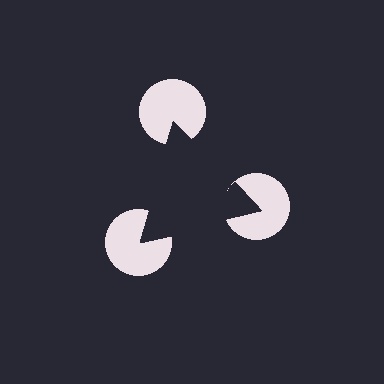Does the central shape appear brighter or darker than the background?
It typically appears slightly darker than the background, even though no actual brightness change is drawn.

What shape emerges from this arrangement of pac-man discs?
An illusory triangle — its edges are inferred from the aligned wedge cuts in the pac-man discs, not physically drawn.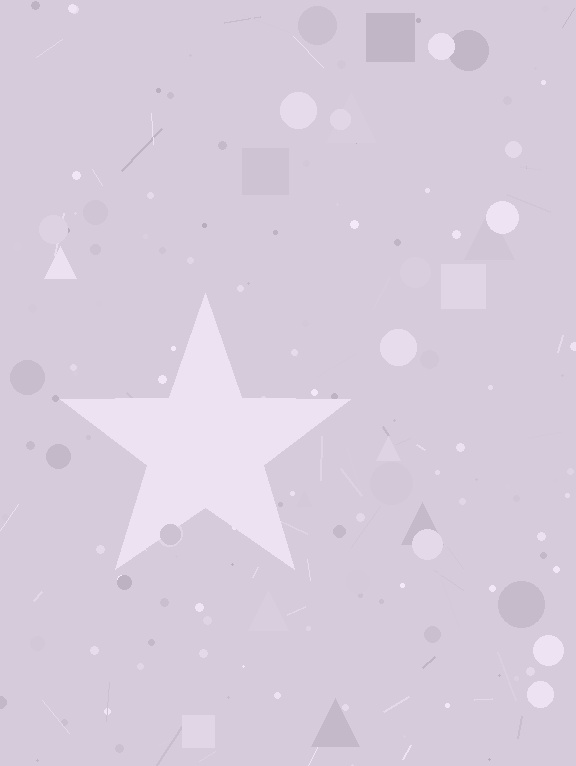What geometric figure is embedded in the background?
A star is embedded in the background.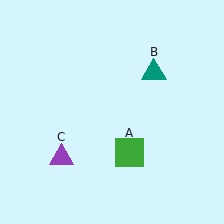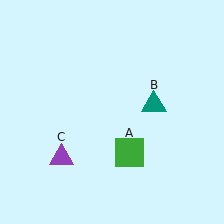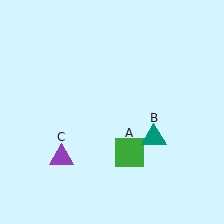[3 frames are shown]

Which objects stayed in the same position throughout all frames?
Green square (object A) and purple triangle (object C) remained stationary.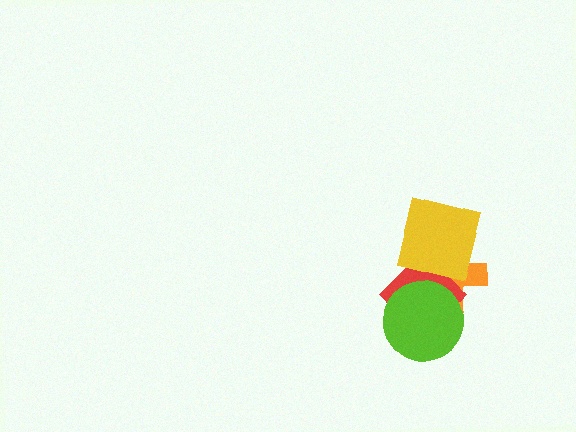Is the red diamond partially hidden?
Yes, it is partially covered by another shape.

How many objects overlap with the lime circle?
2 objects overlap with the lime circle.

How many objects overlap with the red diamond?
3 objects overlap with the red diamond.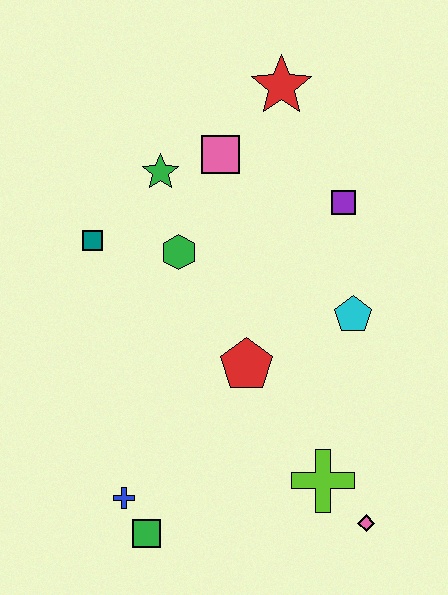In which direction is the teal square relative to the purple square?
The teal square is to the left of the purple square.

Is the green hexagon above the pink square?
No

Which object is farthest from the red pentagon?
The red star is farthest from the red pentagon.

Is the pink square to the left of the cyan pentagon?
Yes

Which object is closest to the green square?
The blue cross is closest to the green square.